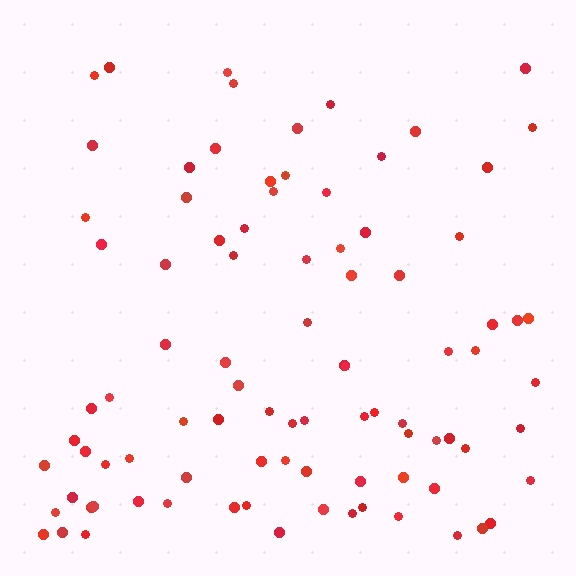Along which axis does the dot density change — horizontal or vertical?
Vertical.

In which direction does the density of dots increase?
From top to bottom, with the bottom side densest.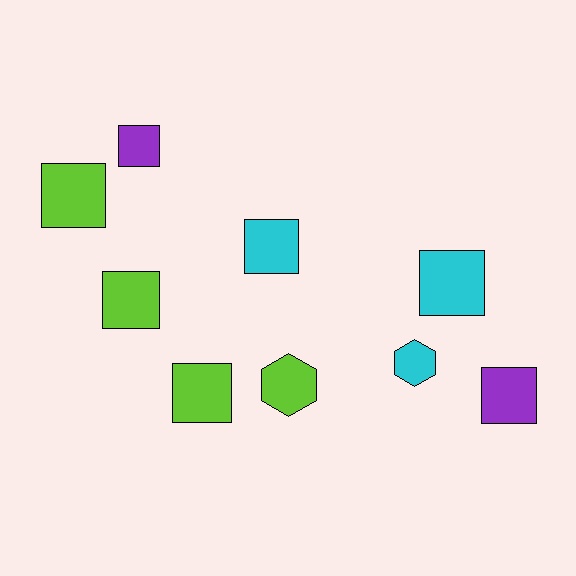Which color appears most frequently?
Lime, with 4 objects.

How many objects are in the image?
There are 9 objects.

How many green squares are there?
There are no green squares.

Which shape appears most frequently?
Square, with 7 objects.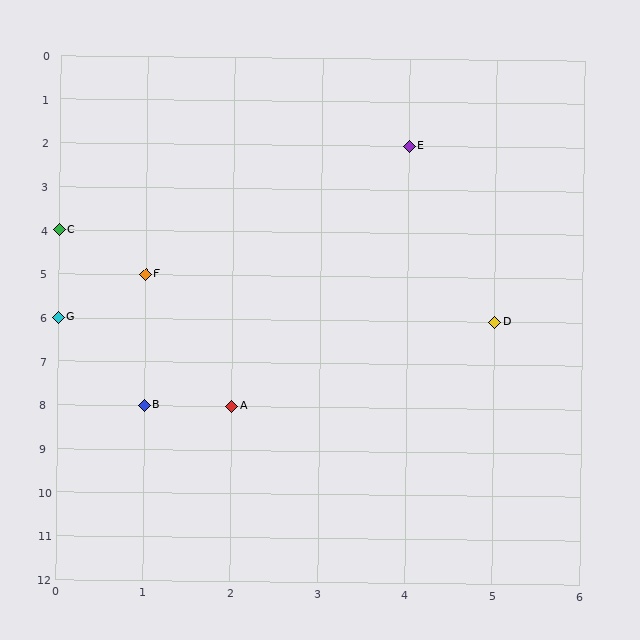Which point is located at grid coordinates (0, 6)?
Point G is at (0, 6).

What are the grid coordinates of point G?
Point G is at grid coordinates (0, 6).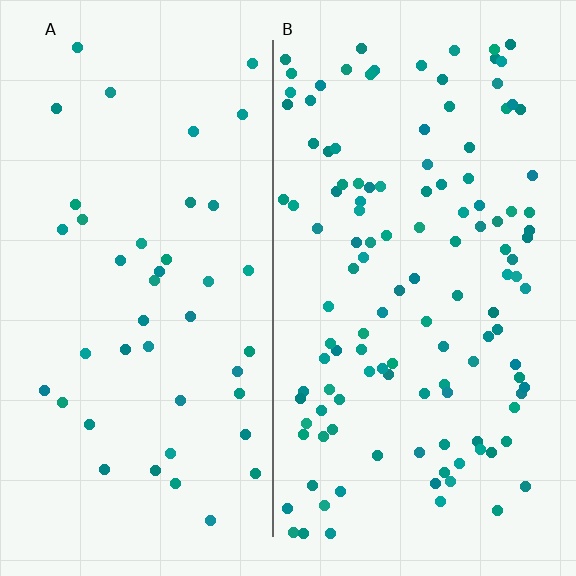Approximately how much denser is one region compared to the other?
Approximately 2.9× — region B over region A.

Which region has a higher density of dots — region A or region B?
B (the right).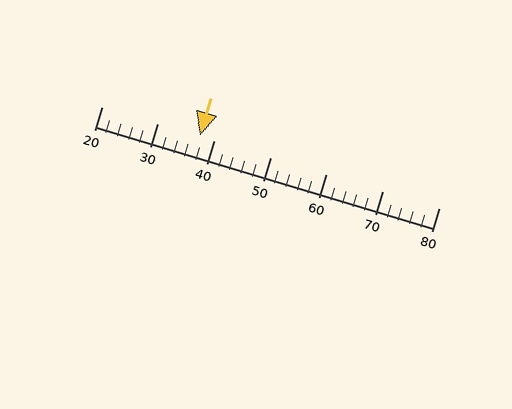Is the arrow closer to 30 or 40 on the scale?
The arrow is closer to 40.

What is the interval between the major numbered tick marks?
The major tick marks are spaced 10 units apart.